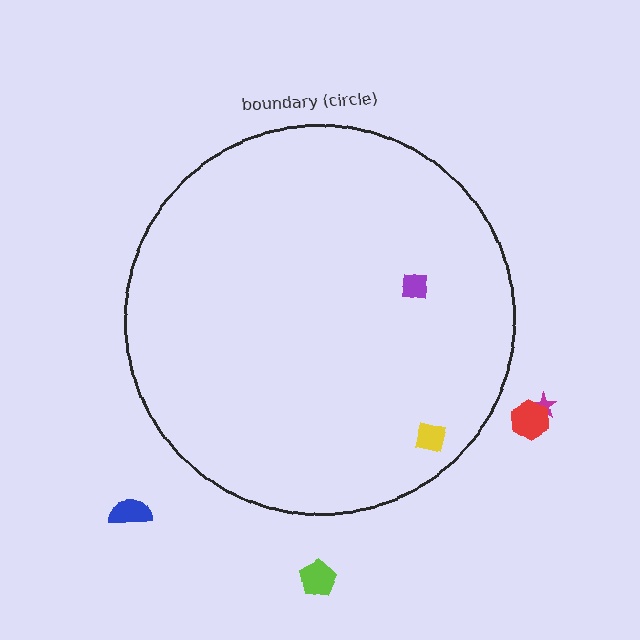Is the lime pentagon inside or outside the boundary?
Outside.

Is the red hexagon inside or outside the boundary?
Outside.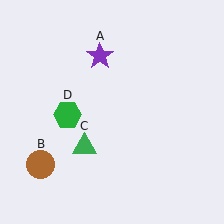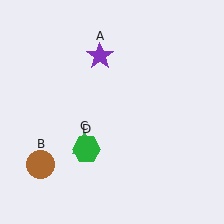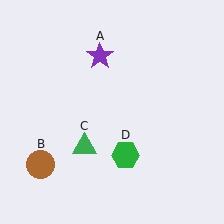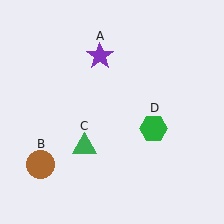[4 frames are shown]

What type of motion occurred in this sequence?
The green hexagon (object D) rotated counterclockwise around the center of the scene.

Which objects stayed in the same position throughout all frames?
Purple star (object A) and brown circle (object B) and green triangle (object C) remained stationary.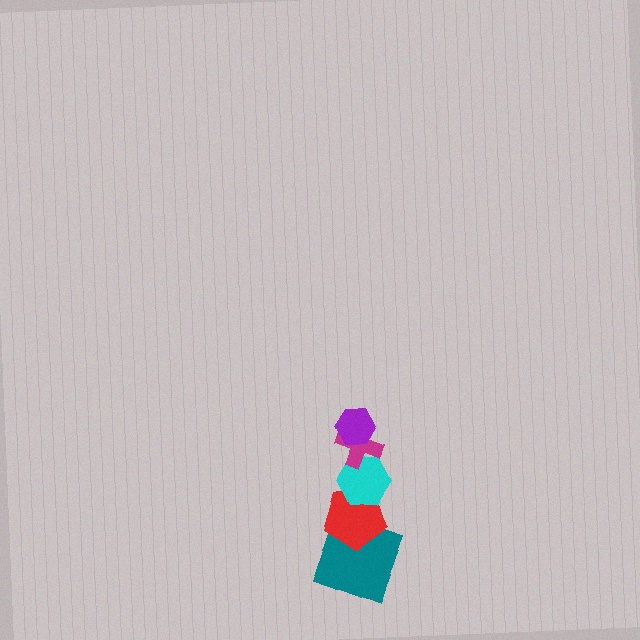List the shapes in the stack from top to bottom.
From top to bottom: the purple hexagon, the magenta cross, the cyan hexagon, the red pentagon, the teal square.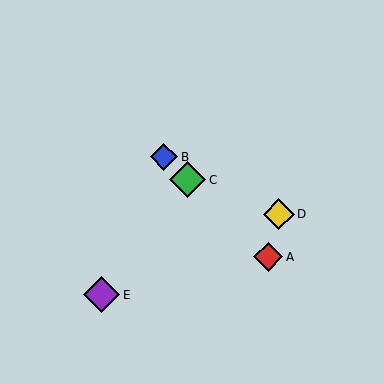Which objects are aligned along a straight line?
Objects A, B, C are aligned along a straight line.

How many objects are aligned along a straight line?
3 objects (A, B, C) are aligned along a straight line.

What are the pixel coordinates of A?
Object A is at (268, 257).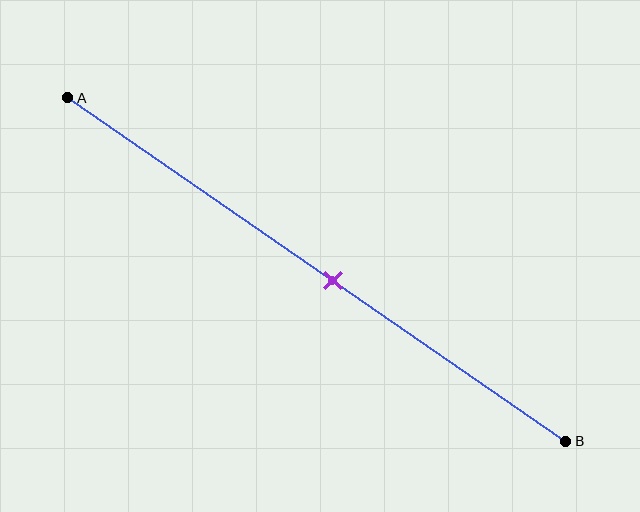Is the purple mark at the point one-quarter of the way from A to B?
No, the mark is at about 55% from A, not at the 25% one-quarter point.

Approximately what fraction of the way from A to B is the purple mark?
The purple mark is approximately 55% of the way from A to B.